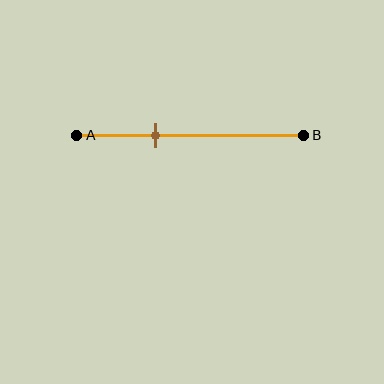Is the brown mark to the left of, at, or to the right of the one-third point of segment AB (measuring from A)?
The brown mark is approximately at the one-third point of segment AB.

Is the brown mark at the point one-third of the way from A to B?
Yes, the mark is approximately at the one-third point.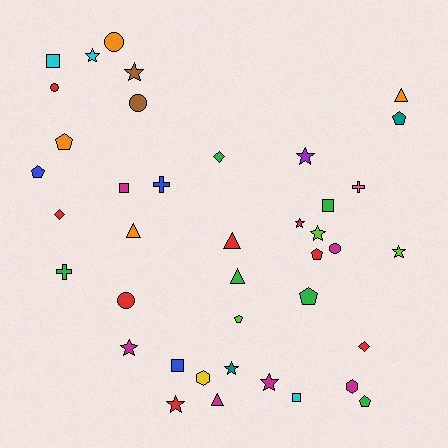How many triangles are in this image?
There are 5 triangles.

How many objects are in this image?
There are 40 objects.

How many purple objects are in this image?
There is 1 purple object.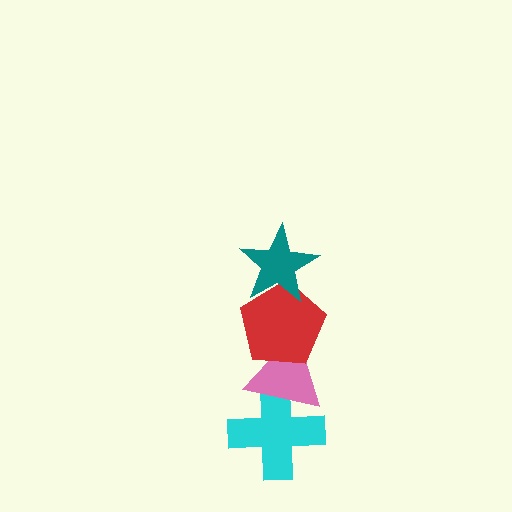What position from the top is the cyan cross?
The cyan cross is 4th from the top.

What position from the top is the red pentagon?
The red pentagon is 2nd from the top.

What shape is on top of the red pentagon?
The teal star is on top of the red pentagon.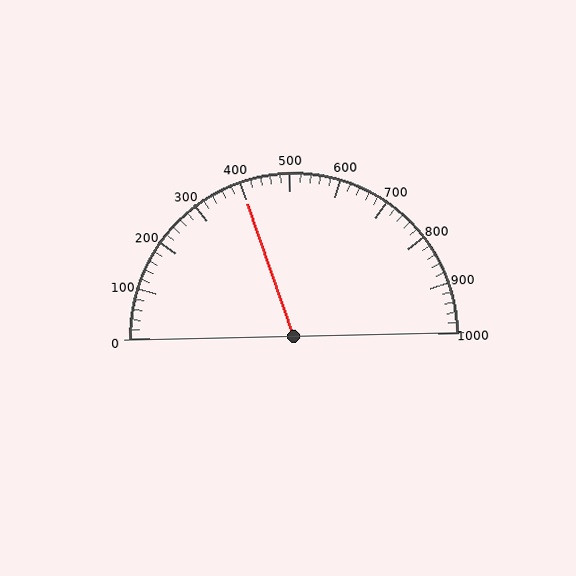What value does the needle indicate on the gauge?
The needle indicates approximately 400.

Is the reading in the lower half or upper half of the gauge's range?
The reading is in the lower half of the range (0 to 1000).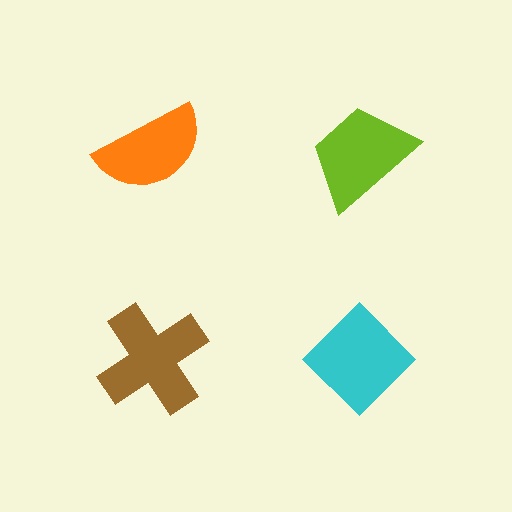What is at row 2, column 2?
A cyan diamond.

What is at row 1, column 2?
A lime trapezoid.